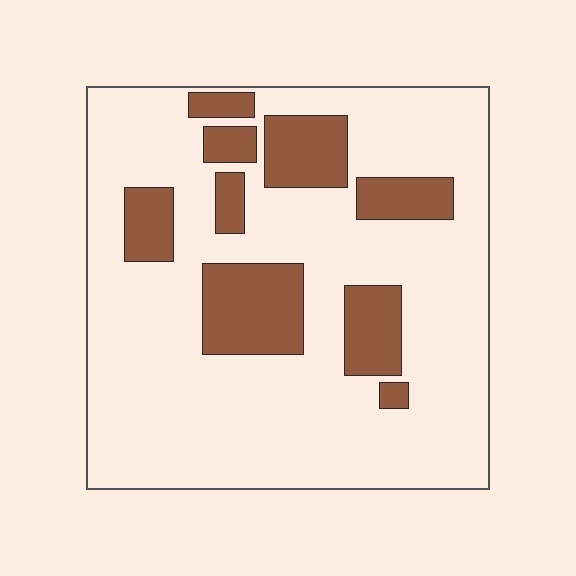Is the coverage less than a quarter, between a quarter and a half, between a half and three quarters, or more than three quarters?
Less than a quarter.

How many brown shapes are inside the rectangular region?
9.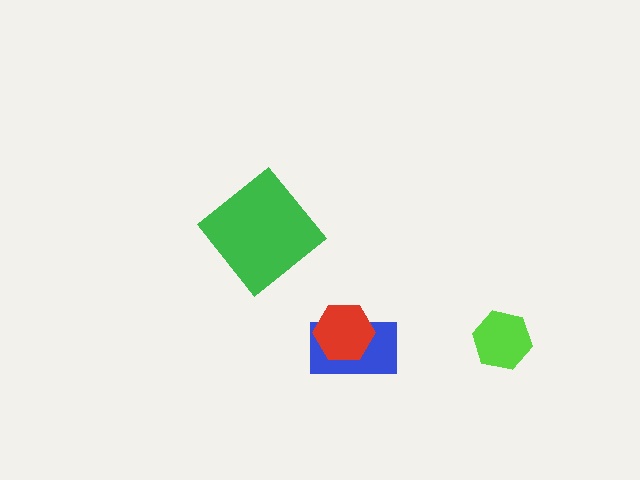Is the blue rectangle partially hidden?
Yes, it is partially covered by another shape.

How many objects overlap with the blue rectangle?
1 object overlaps with the blue rectangle.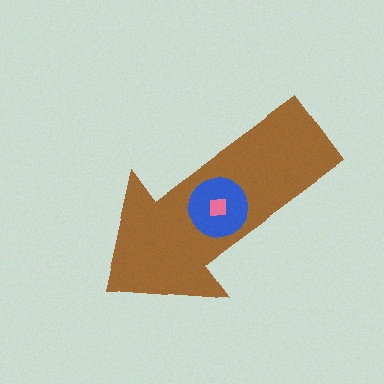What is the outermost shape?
The brown arrow.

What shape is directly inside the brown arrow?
The blue circle.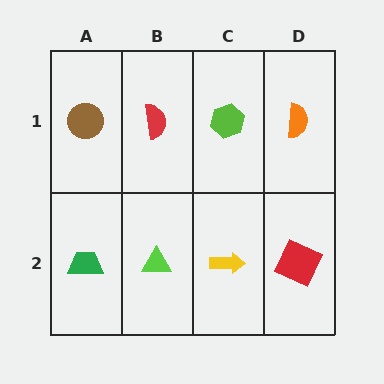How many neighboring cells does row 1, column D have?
2.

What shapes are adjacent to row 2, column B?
A red semicircle (row 1, column B), a green trapezoid (row 2, column A), a yellow arrow (row 2, column C).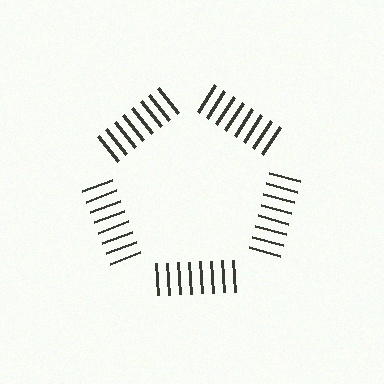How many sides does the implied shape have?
5 sides — the line-ends trace a pentagon.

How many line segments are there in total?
40 — 8 along each of the 5 edges.